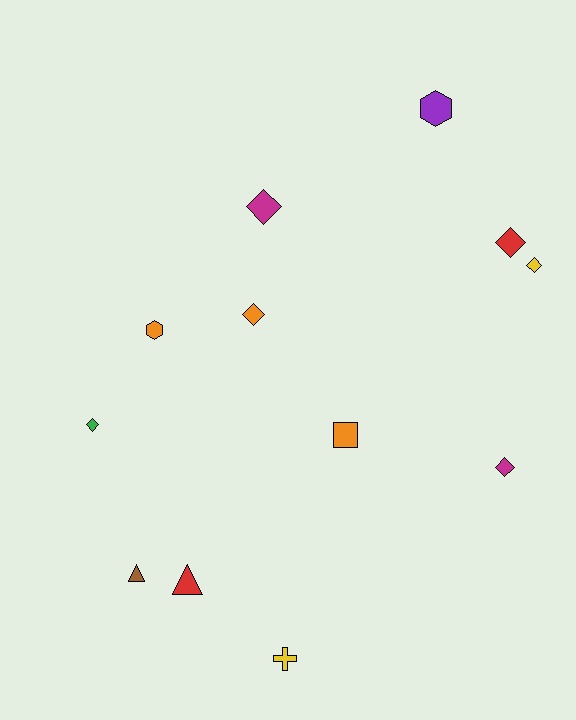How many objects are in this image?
There are 12 objects.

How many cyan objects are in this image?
There are no cyan objects.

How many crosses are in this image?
There is 1 cross.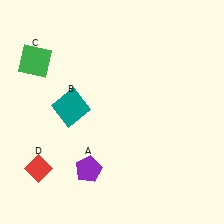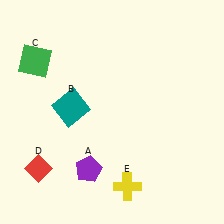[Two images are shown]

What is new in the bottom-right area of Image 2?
A yellow cross (E) was added in the bottom-right area of Image 2.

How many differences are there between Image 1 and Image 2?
There is 1 difference between the two images.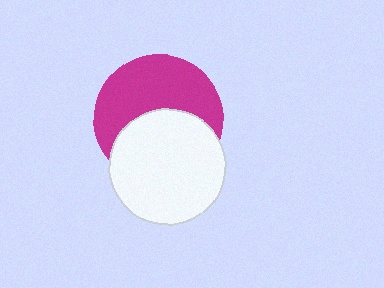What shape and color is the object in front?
The object in front is a white circle.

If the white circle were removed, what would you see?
You would see the complete magenta circle.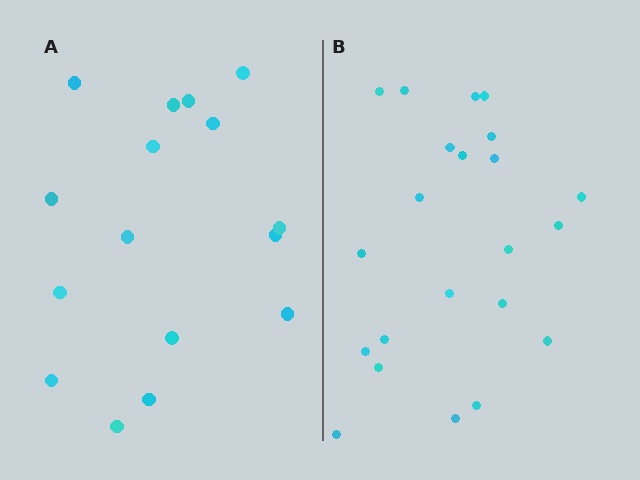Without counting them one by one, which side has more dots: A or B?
Region B (the right region) has more dots.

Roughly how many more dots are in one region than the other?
Region B has about 6 more dots than region A.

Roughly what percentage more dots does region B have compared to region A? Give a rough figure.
About 40% more.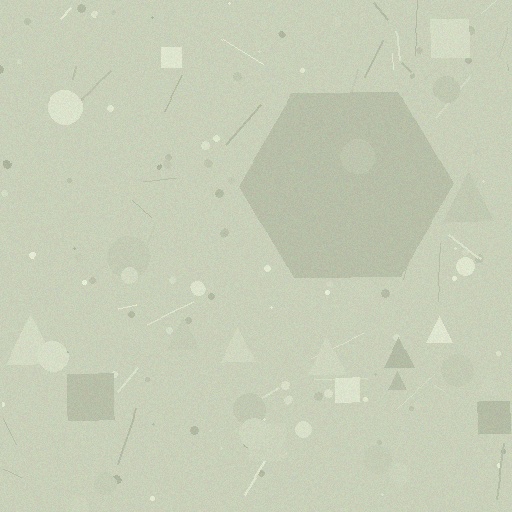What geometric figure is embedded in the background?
A hexagon is embedded in the background.